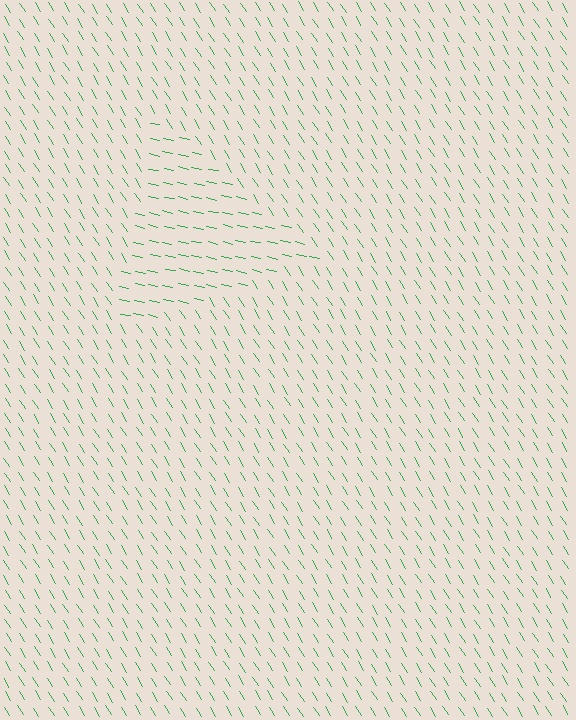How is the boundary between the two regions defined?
The boundary is defined purely by a change in line orientation (approximately 45 degrees difference). All lines are the same color and thickness.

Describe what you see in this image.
The image is filled with small green line segments. A triangle region in the image has lines oriented differently from the surrounding lines, creating a visible texture boundary.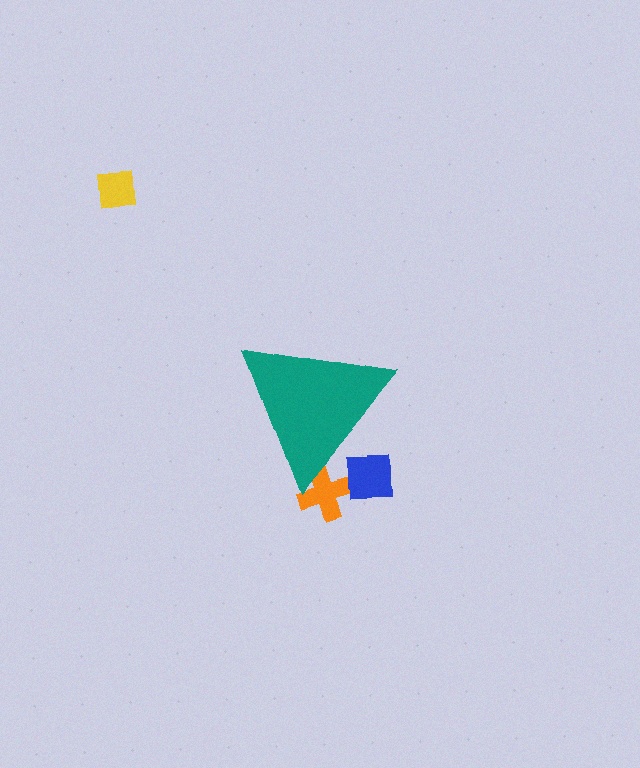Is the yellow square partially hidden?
No, the yellow square is fully visible.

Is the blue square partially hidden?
Yes, the blue square is partially hidden behind the teal triangle.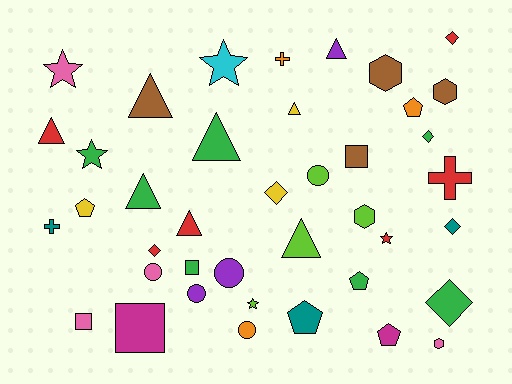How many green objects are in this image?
There are 7 green objects.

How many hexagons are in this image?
There are 4 hexagons.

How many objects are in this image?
There are 40 objects.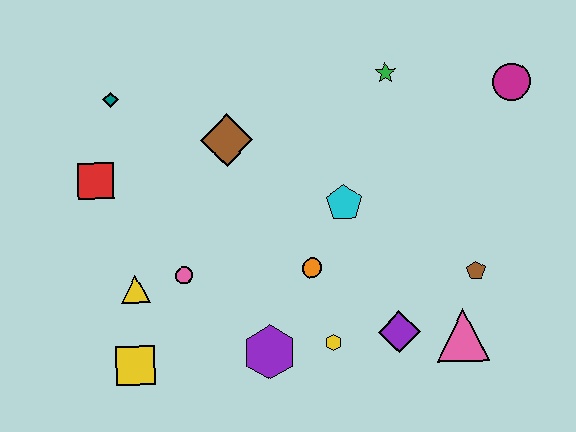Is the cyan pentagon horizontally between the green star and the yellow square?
Yes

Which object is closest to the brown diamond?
The teal diamond is closest to the brown diamond.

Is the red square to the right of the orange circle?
No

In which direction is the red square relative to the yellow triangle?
The red square is above the yellow triangle.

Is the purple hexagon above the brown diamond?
No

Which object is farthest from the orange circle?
The magenta circle is farthest from the orange circle.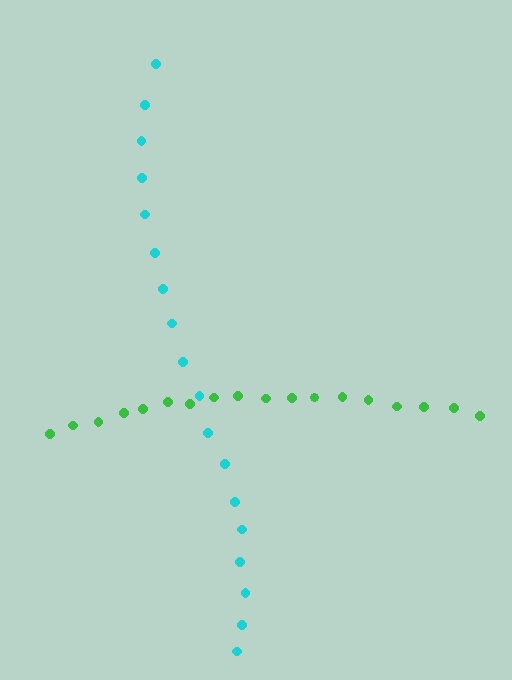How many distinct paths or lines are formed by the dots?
There are 2 distinct paths.